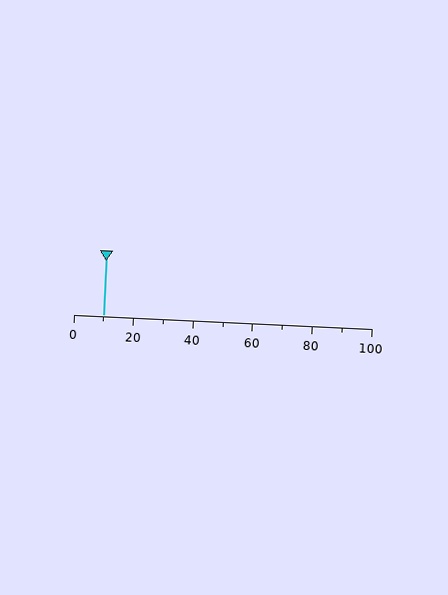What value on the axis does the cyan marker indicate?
The marker indicates approximately 10.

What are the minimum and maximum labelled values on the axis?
The axis runs from 0 to 100.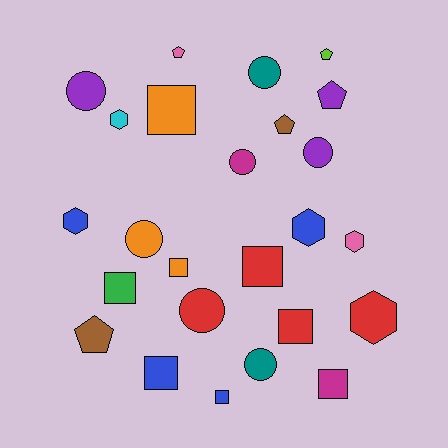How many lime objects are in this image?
There is 1 lime object.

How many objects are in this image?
There are 25 objects.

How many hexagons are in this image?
There are 5 hexagons.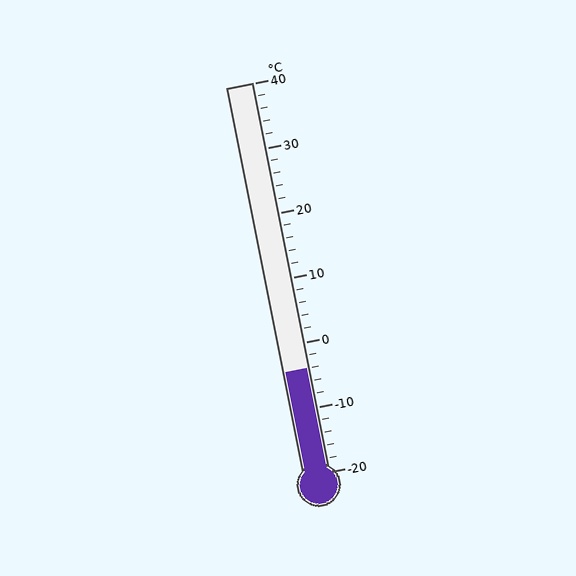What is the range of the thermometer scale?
The thermometer scale ranges from -20°C to 40°C.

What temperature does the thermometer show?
The thermometer shows approximately -4°C.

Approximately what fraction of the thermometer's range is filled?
The thermometer is filled to approximately 25% of its range.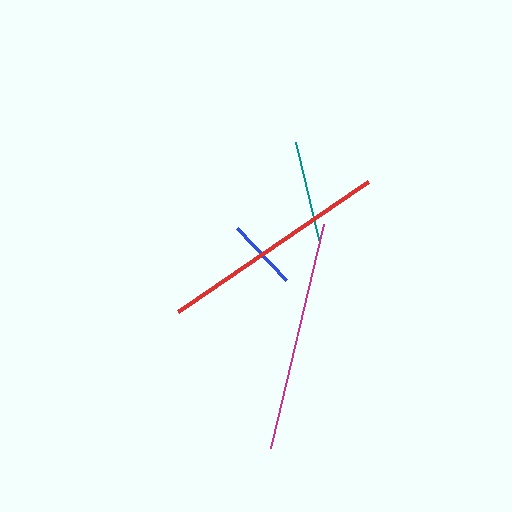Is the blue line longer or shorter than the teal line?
The teal line is longer than the blue line.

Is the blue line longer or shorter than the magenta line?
The magenta line is longer than the blue line.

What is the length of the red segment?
The red segment is approximately 231 pixels long.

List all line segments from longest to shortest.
From longest to shortest: red, magenta, teal, blue.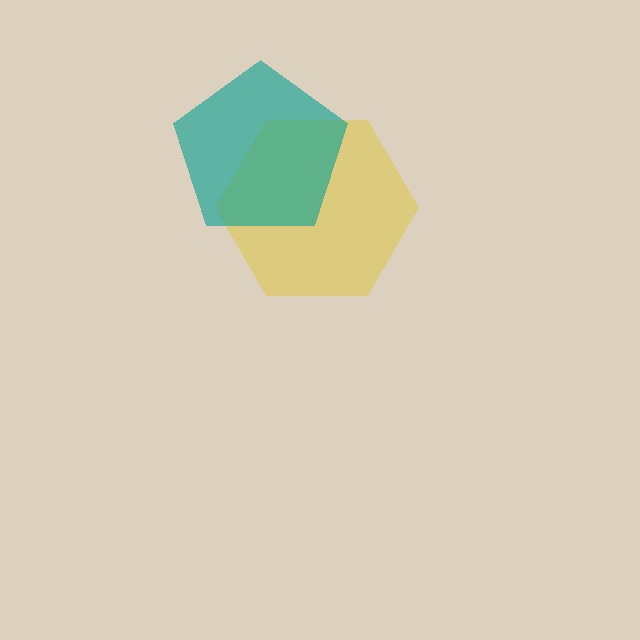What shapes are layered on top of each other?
The layered shapes are: a yellow hexagon, a teal pentagon.